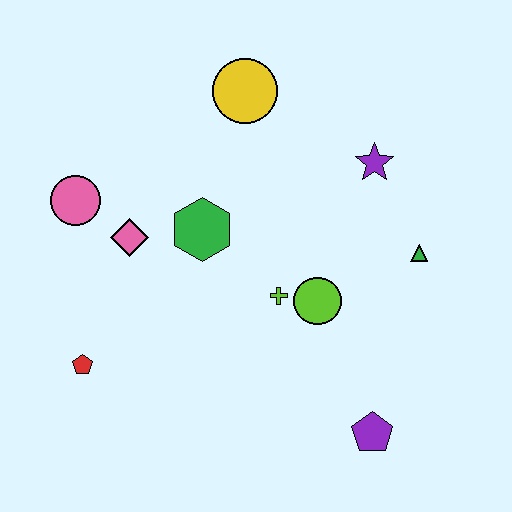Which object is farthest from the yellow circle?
The purple pentagon is farthest from the yellow circle.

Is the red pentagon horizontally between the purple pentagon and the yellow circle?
No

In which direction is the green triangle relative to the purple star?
The green triangle is below the purple star.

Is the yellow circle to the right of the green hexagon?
Yes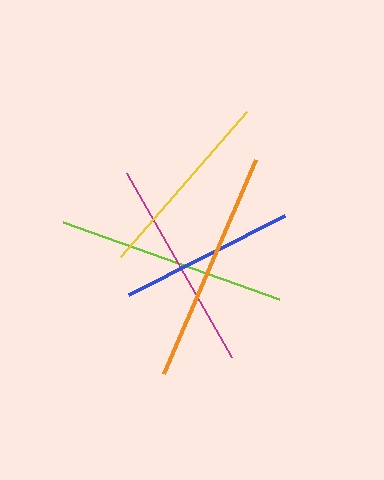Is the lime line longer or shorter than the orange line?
The orange line is longer than the lime line.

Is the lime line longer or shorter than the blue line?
The lime line is longer than the blue line.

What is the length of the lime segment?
The lime segment is approximately 229 pixels long.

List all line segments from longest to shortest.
From longest to shortest: orange, lime, magenta, yellow, blue.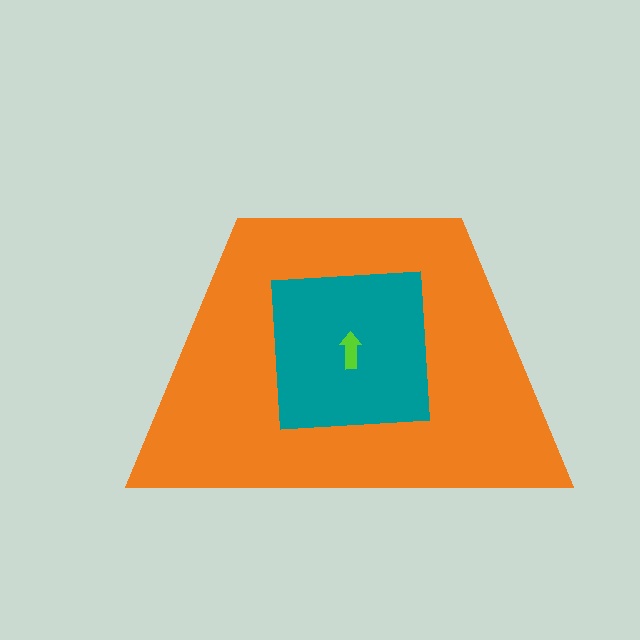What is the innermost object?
The lime arrow.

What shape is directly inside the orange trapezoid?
The teal square.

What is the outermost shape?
The orange trapezoid.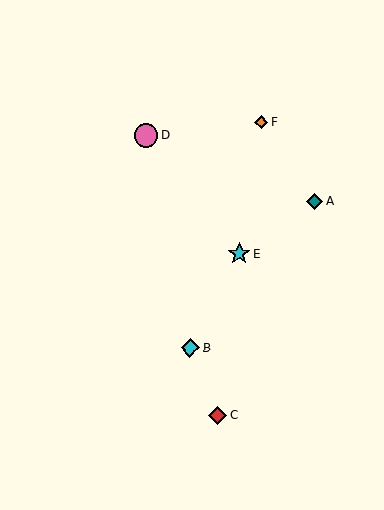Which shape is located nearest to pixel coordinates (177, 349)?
The cyan diamond (labeled B) at (190, 348) is nearest to that location.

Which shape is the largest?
The pink circle (labeled D) is the largest.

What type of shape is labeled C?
Shape C is a red diamond.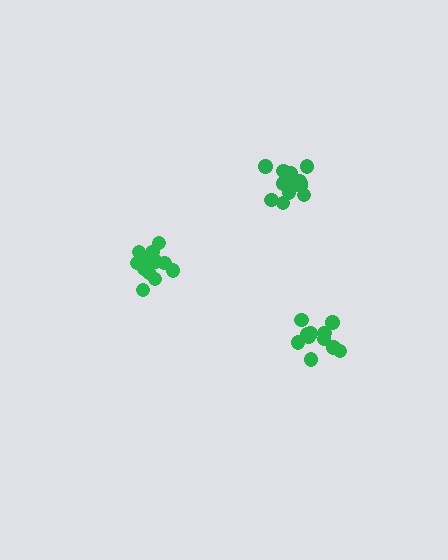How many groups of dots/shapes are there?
There are 3 groups.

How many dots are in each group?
Group 1: 12 dots, Group 2: 12 dots, Group 3: 14 dots (38 total).